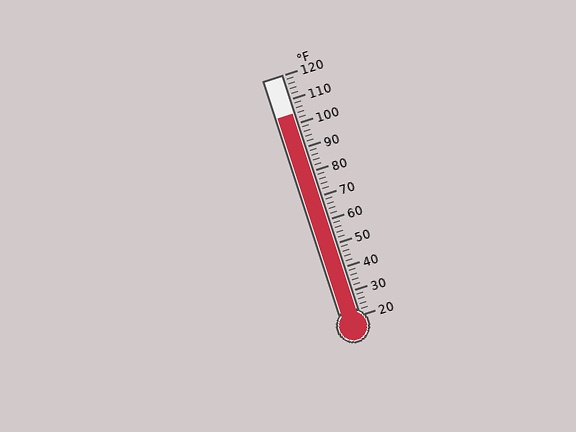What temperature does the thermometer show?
The thermometer shows approximately 104°F.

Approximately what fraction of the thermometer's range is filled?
The thermometer is filled to approximately 85% of its range.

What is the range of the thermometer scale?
The thermometer scale ranges from 20°F to 120°F.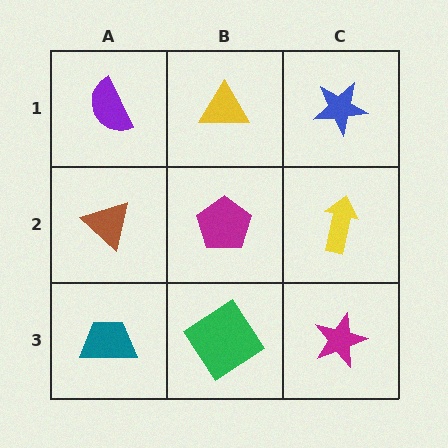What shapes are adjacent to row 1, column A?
A brown triangle (row 2, column A), a yellow triangle (row 1, column B).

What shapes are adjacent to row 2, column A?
A purple semicircle (row 1, column A), a teal trapezoid (row 3, column A), a magenta pentagon (row 2, column B).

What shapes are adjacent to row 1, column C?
A yellow arrow (row 2, column C), a yellow triangle (row 1, column B).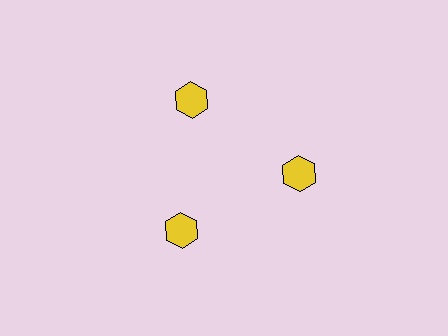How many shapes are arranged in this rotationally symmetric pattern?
There are 3 shapes, arranged in 3 groups of 1.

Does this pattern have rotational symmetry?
Yes, this pattern has 3-fold rotational symmetry. It looks the same after rotating 120 degrees around the center.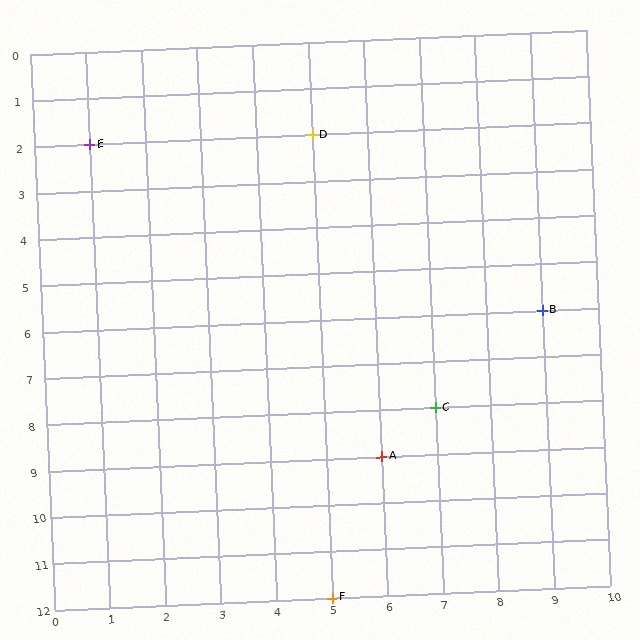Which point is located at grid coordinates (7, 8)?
Point C is at (7, 8).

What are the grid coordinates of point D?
Point D is at grid coordinates (5, 2).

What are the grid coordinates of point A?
Point A is at grid coordinates (6, 9).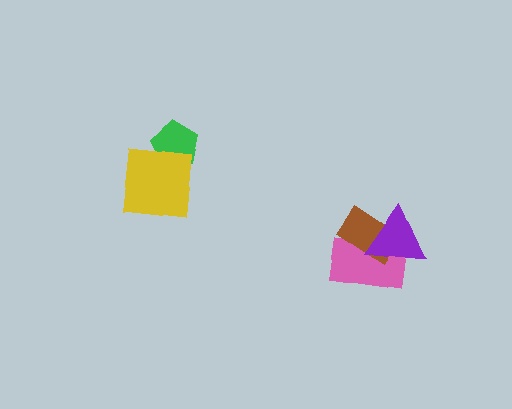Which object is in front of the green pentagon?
The yellow square is in front of the green pentagon.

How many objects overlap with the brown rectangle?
2 objects overlap with the brown rectangle.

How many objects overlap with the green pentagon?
1 object overlaps with the green pentagon.